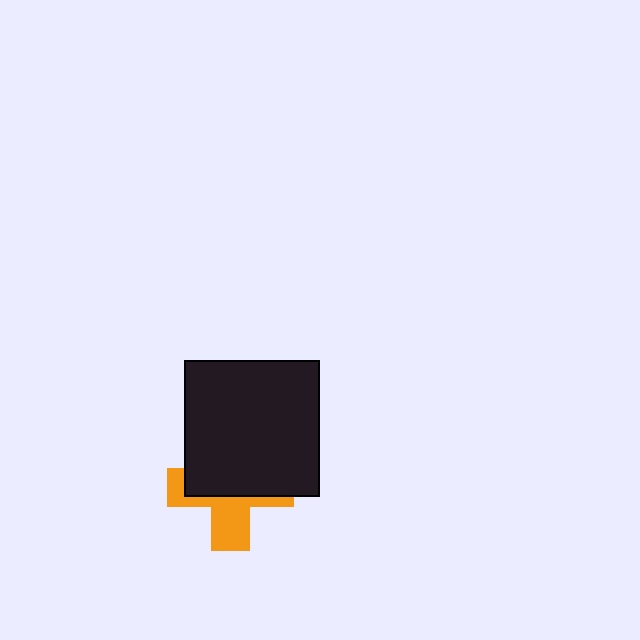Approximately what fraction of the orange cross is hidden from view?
Roughly 59% of the orange cross is hidden behind the black square.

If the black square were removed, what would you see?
You would see the complete orange cross.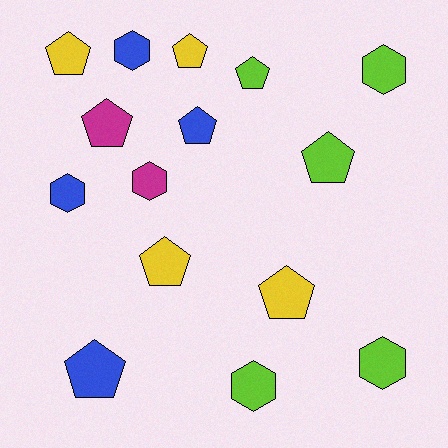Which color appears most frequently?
Lime, with 5 objects.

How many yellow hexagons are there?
There are no yellow hexagons.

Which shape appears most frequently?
Pentagon, with 9 objects.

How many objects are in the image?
There are 15 objects.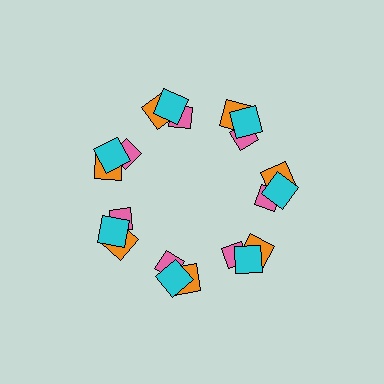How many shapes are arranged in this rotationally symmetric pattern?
There are 21 shapes, arranged in 7 groups of 3.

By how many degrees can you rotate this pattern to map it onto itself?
The pattern maps onto itself every 51 degrees of rotation.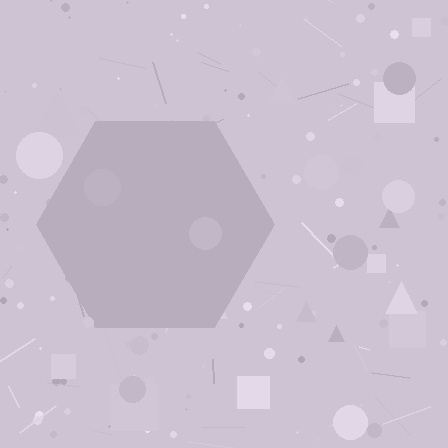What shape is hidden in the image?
A hexagon is hidden in the image.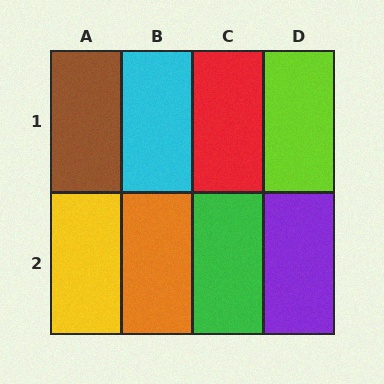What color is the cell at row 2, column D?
Purple.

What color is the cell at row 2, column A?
Yellow.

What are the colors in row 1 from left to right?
Brown, cyan, red, lime.